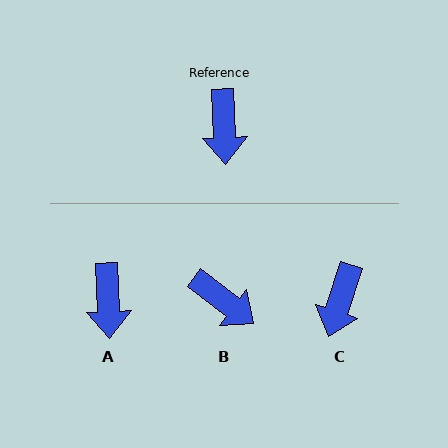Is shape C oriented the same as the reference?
No, it is off by about 21 degrees.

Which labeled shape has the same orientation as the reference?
A.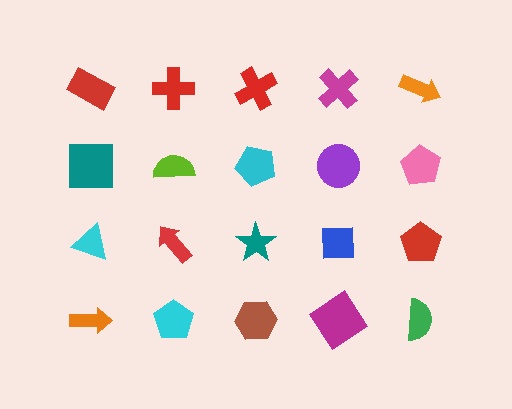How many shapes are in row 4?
5 shapes.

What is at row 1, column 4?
A magenta cross.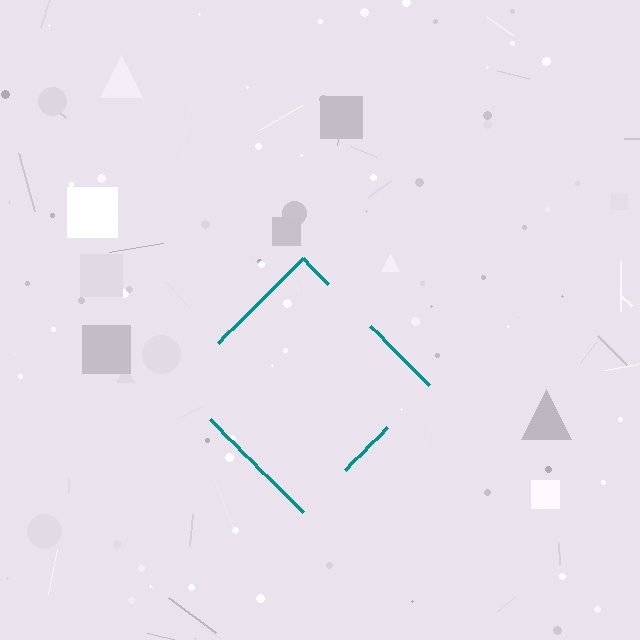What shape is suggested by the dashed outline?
The dashed outline suggests a diamond.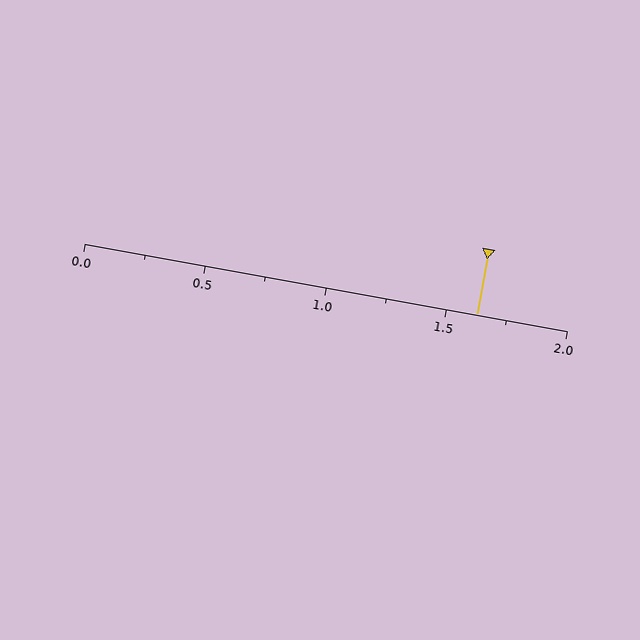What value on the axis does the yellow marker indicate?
The marker indicates approximately 1.62.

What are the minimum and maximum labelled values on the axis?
The axis runs from 0.0 to 2.0.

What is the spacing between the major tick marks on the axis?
The major ticks are spaced 0.5 apart.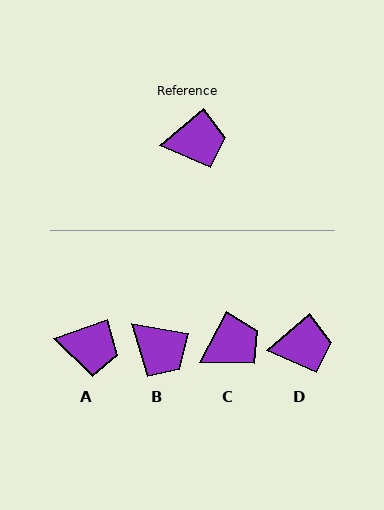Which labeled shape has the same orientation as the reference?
D.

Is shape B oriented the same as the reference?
No, it is off by about 51 degrees.